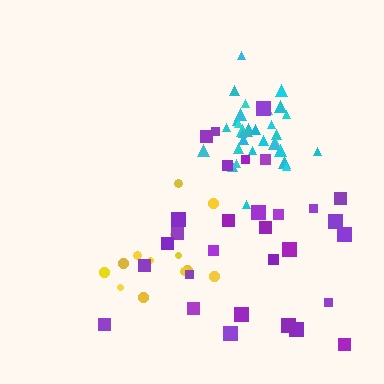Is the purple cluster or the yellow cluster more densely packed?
Yellow.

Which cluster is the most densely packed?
Cyan.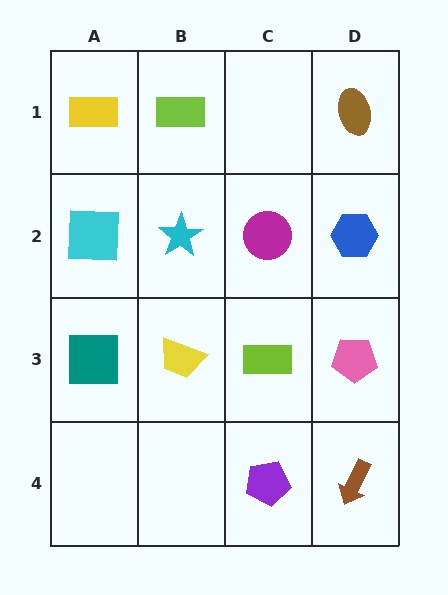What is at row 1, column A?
A yellow rectangle.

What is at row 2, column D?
A blue hexagon.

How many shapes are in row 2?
4 shapes.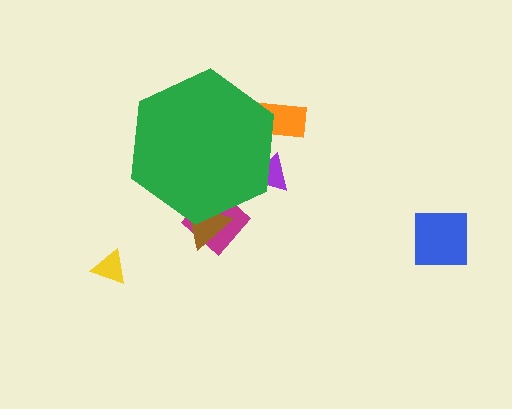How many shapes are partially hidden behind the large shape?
4 shapes are partially hidden.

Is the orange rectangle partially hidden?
Yes, the orange rectangle is partially hidden behind the green hexagon.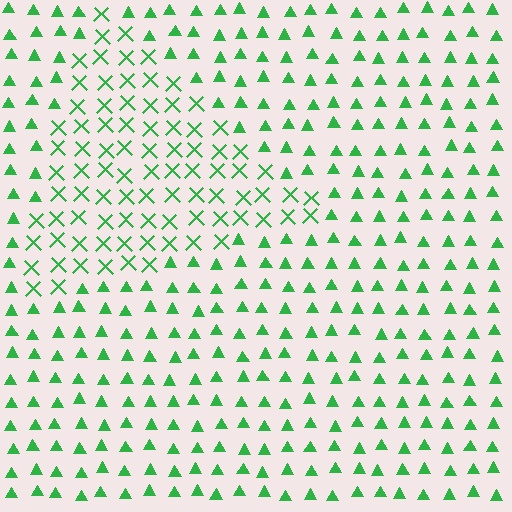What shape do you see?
I see a triangle.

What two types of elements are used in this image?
The image uses X marks inside the triangle region and triangles outside it.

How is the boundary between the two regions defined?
The boundary is defined by a change in element shape: X marks inside vs. triangles outside. All elements share the same color and spacing.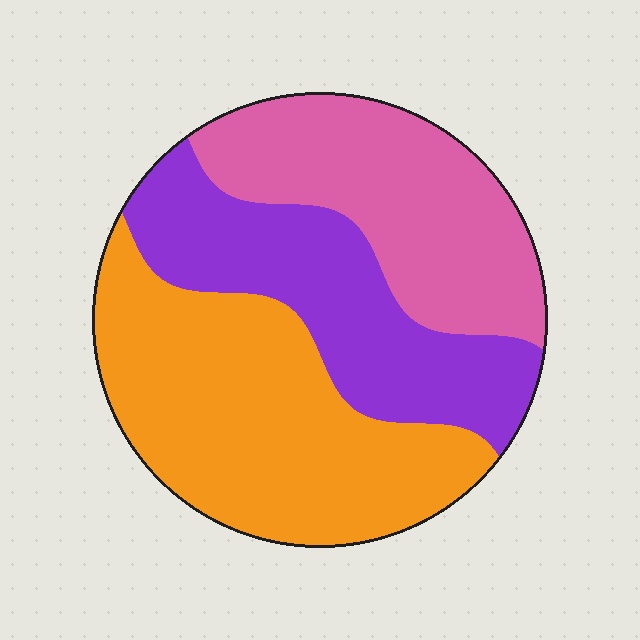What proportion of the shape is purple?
Purple takes up between a quarter and a half of the shape.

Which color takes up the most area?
Orange, at roughly 40%.